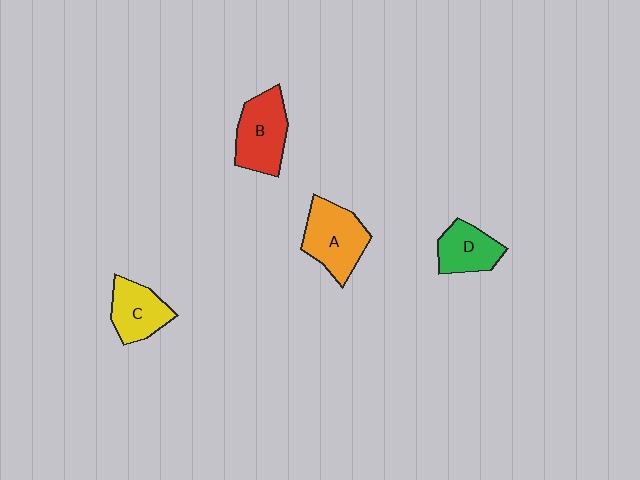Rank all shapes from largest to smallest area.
From largest to smallest: A (orange), B (red), C (yellow), D (green).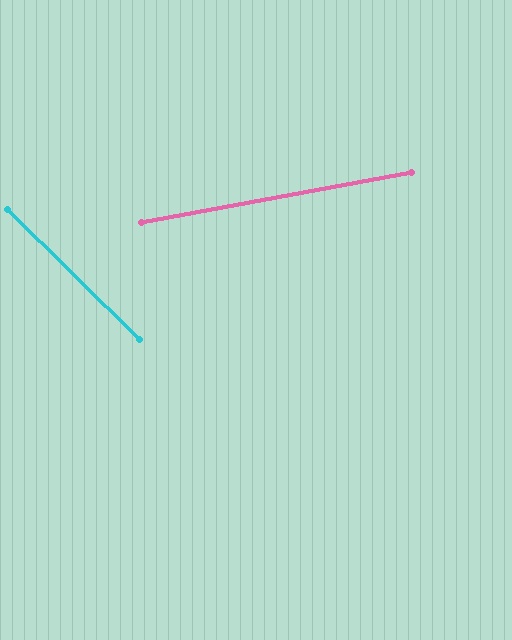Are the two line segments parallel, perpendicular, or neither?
Neither parallel nor perpendicular — they differ by about 55°.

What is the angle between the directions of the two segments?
Approximately 55 degrees.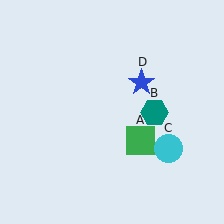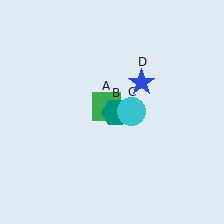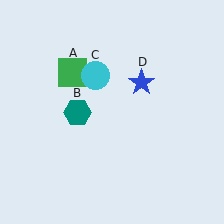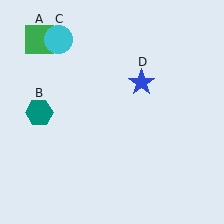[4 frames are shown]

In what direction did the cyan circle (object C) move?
The cyan circle (object C) moved up and to the left.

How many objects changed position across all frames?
3 objects changed position: green square (object A), teal hexagon (object B), cyan circle (object C).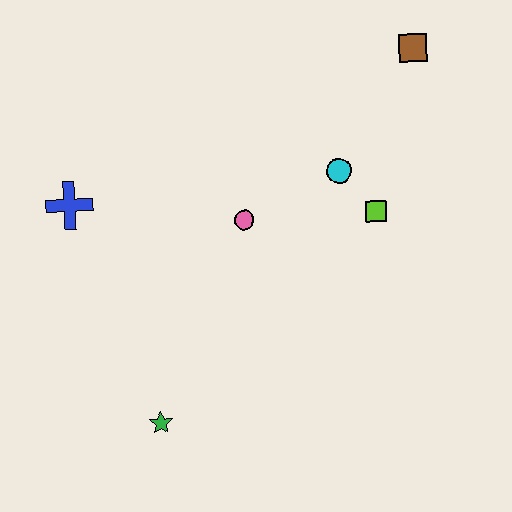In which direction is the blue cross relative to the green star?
The blue cross is above the green star.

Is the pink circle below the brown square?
Yes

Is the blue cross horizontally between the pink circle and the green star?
No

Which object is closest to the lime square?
The cyan circle is closest to the lime square.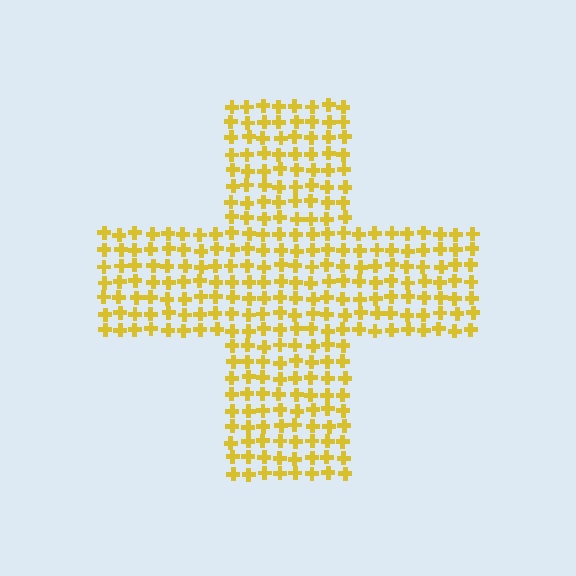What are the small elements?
The small elements are crosses.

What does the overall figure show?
The overall figure shows a cross.